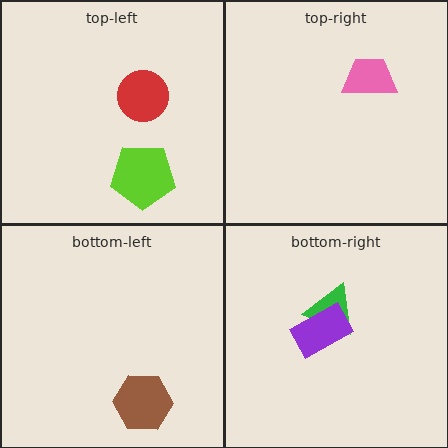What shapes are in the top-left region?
The lime pentagon, the red circle.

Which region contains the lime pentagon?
The top-left region.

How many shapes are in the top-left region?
2.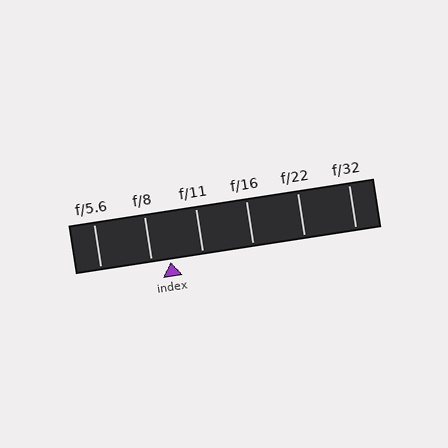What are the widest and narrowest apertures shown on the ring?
The widest aperture shown is f/5.6 and the narrowest is f/32.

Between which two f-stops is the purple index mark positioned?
The index mark is between f/8 and f/11.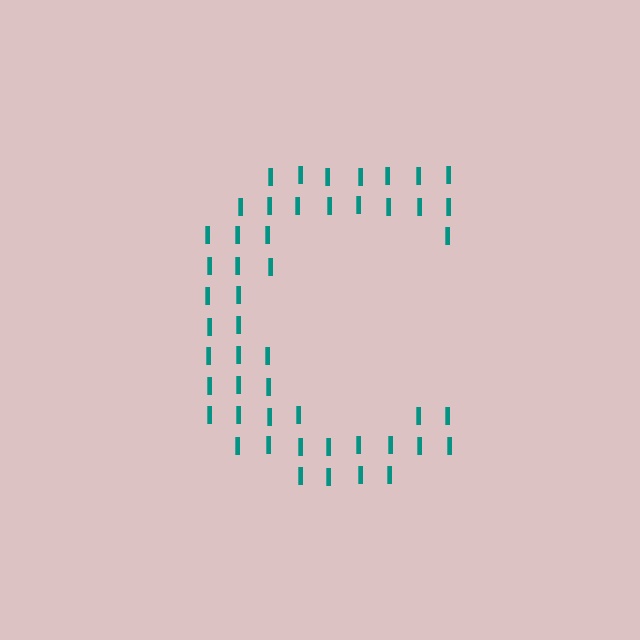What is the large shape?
The large shape is the letter C.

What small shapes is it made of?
It is made of small letter I's.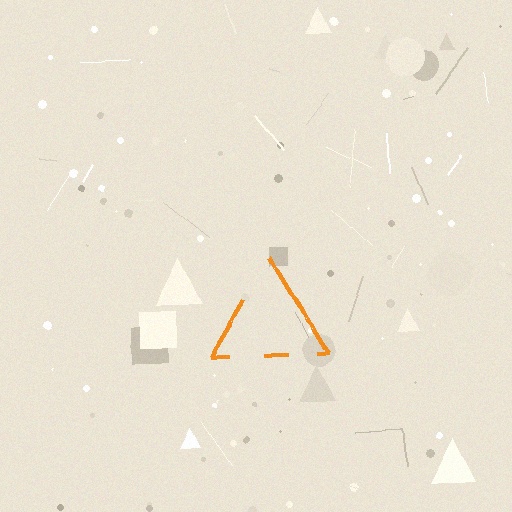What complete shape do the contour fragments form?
The contour fragments form a triangle.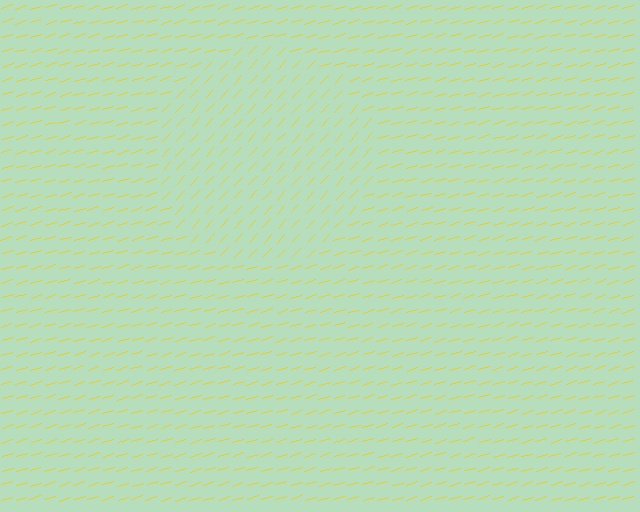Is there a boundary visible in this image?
Yes, there is a texture boundary formed by a change in line orientation.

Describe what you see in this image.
The image is filled with small yellow line segments. A circle region in the image has lines oriented differently from the surrounding lines, creating a visible texture boundary.